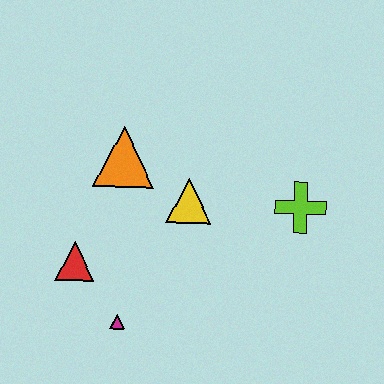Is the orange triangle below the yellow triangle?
No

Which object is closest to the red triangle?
The magenta triangle is closest to the red triangle.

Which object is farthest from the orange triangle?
The lime cross is farthest from the orange triangle.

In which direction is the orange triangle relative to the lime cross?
The orange triangle is to the left of the lime cross.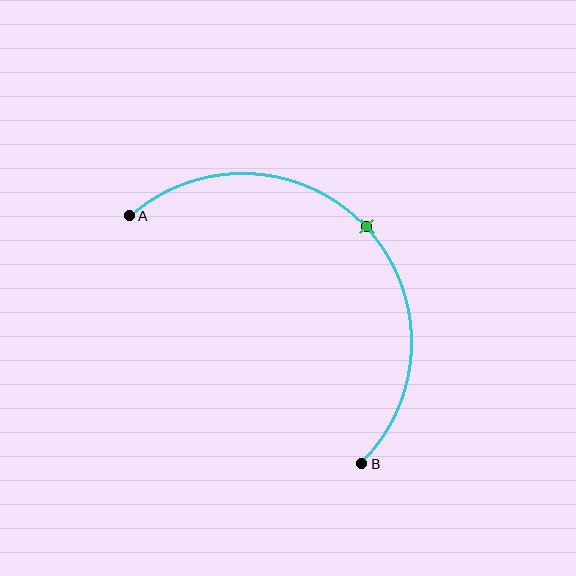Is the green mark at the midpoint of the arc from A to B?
Yes. The green mark lies on the arc at equal arc-length from both A and B — it is the arc midpoint.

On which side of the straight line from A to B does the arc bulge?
The arc bulges above and to the right of the straight line connecting A and B.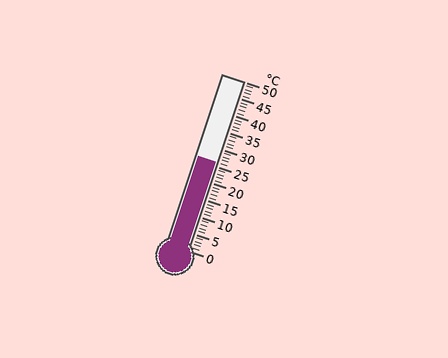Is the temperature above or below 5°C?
The temperature is above 5°C.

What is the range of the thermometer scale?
The thermometer scale ranges from 0°C to 50°C.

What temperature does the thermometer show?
The thermometer shows approximately 26°C.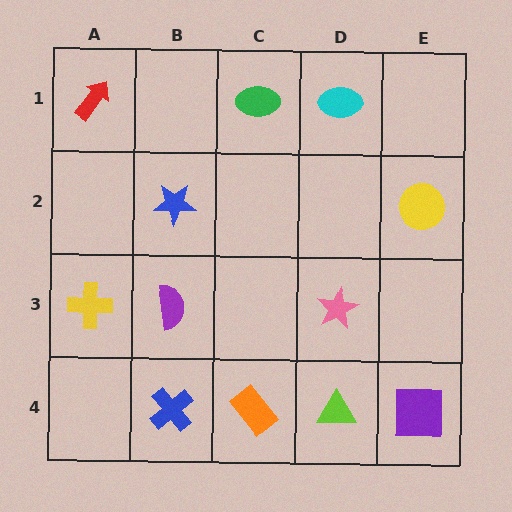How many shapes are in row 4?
4 shapes.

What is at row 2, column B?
A blue star.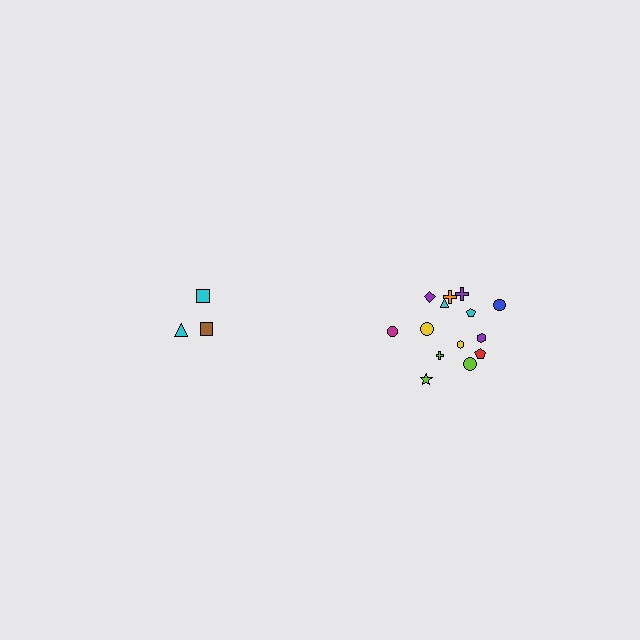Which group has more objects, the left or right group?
The right group.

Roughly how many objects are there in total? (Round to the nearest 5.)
Roughly 20 objects in total.